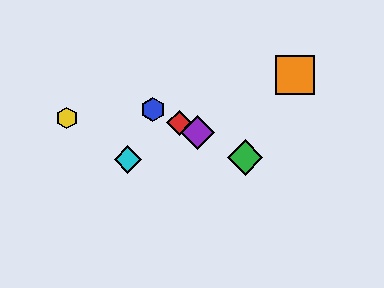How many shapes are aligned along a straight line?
4 shapes (the red diamond, the blue hexagon, the green diamond, the purple diamond) are aligned along a straight line.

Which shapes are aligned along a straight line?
The red diamond, the blue hexagon, the green diamond, the purple diamond are aligned along a straight line.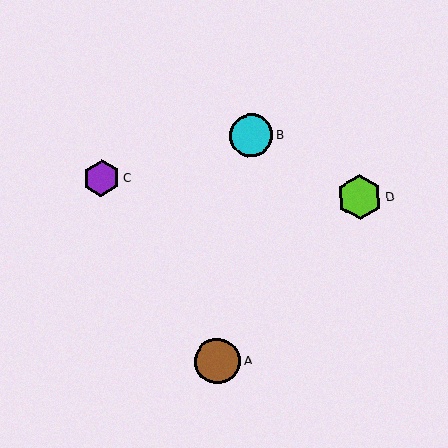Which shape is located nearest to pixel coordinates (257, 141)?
The cyan circle (labeled B) at (251, 136) is nearest to that location.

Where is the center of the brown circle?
The center of the brown circle is at (217, 361).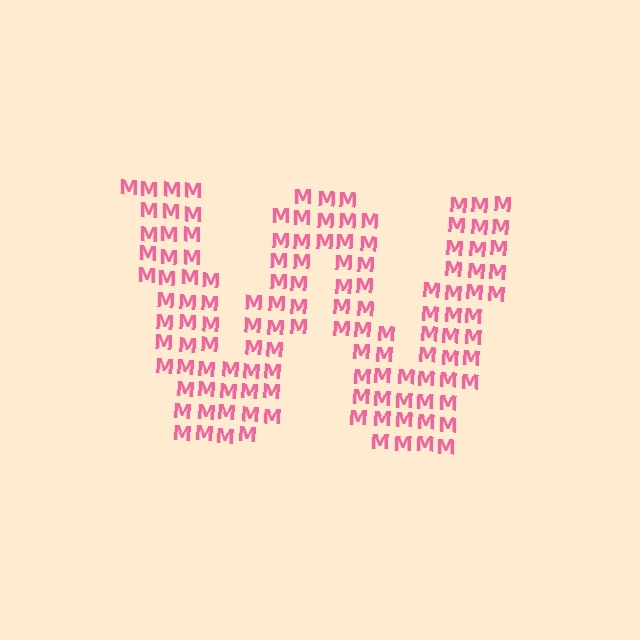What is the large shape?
The large shape is the letter W.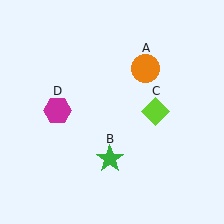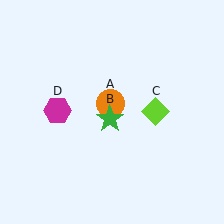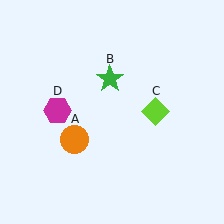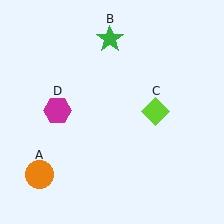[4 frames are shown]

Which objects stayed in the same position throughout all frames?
Lime diamond (object C) and magenta hexagon (object D) remained stationary.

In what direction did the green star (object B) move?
The green star (object B) moved up.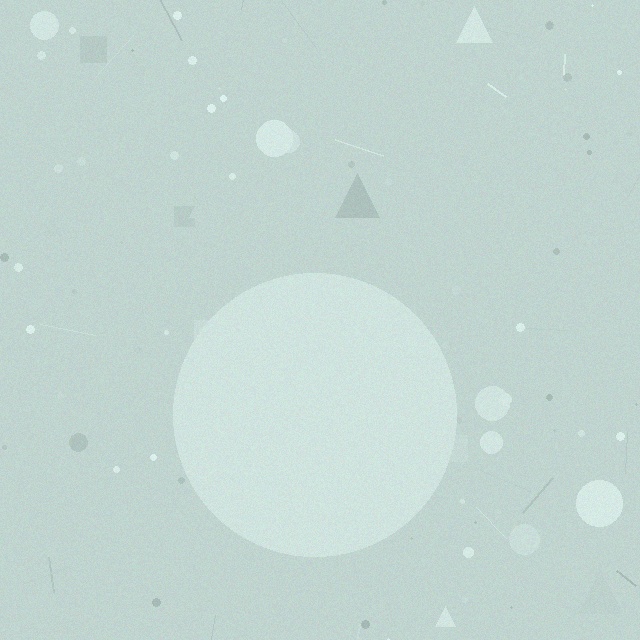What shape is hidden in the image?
A circle is hidden in the image.